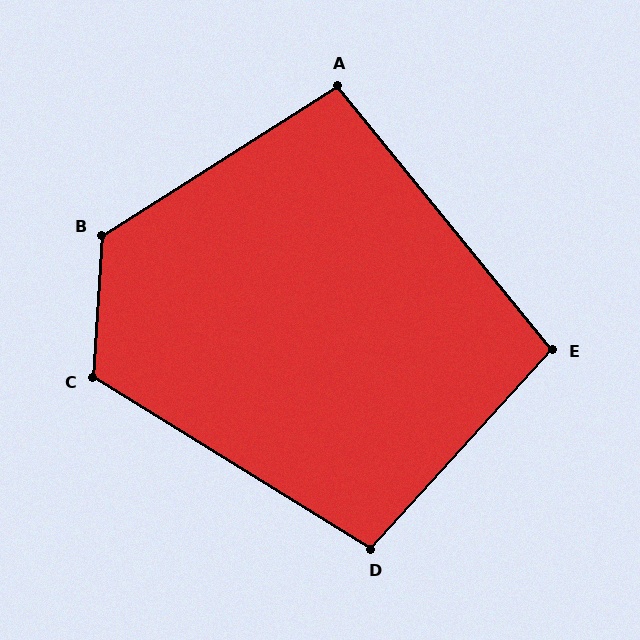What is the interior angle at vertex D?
Approximately 101 degrees (obtuse).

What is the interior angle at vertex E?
Approximately 98 degrees (obtuse).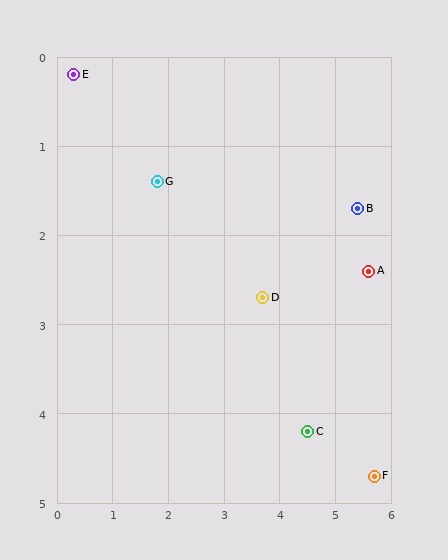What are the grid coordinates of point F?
Point F is at approximately (5.7, 4.7).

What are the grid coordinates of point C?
Point C is at approximately (4.5, 4.2).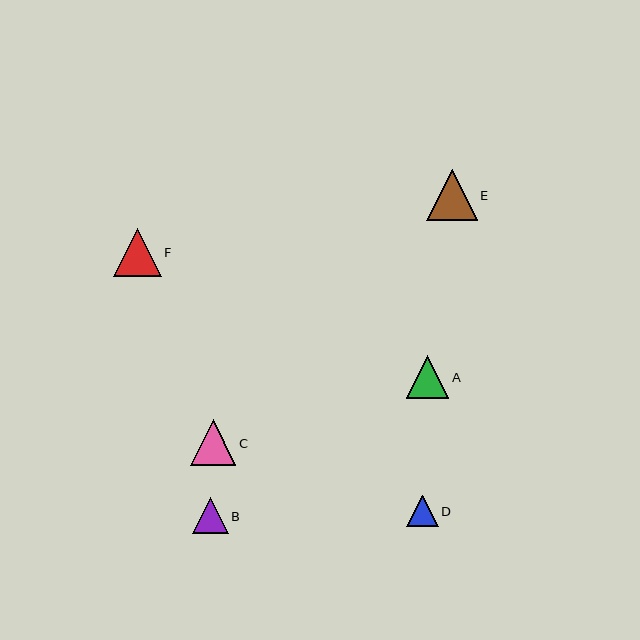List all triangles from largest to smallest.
From largest to smallest: E, F, C, A, B, D.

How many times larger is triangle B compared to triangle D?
Triangle B is approximately 1.1 times the size of triangle D.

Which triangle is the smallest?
Triangle D is the smallest with a size of approximately 31 pixels.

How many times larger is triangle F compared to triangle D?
Triangle F is approximately 1.5 times the size of triangle D.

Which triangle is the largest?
Triangle E is the largest with a size of approximately 50 pixels.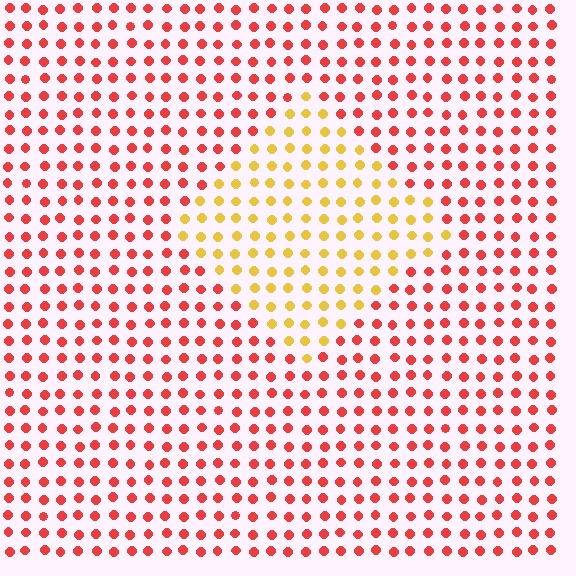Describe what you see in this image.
The image is filled with small red elements in a uniform arrangement. A diamond-shaped region is visible where the elements are tinted to a slightly different hue, forming a subtle color boundary.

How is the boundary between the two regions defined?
The boundary is defined purely by a slight shift in hue (about 49 degrees). Spacing, size, and orientation are identical on both sides.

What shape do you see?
I see a diamond.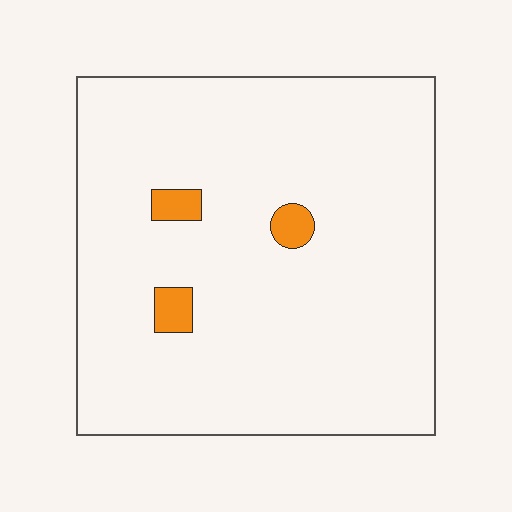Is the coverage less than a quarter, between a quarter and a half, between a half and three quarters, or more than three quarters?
Less than a quarter.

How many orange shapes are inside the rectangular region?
3.